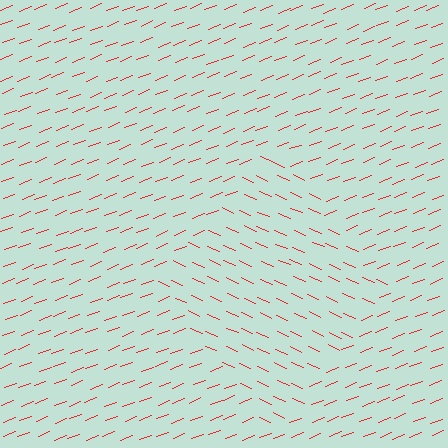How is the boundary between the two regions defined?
The boundary is defined purely by a change in line orientation (approximately 45 degrees difference). All lines are the same color and thickness.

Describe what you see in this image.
The image is filled with small red line segments. A diamond region in the image has lines oriented differently from the surrounding lines, creating a visible texture boundary.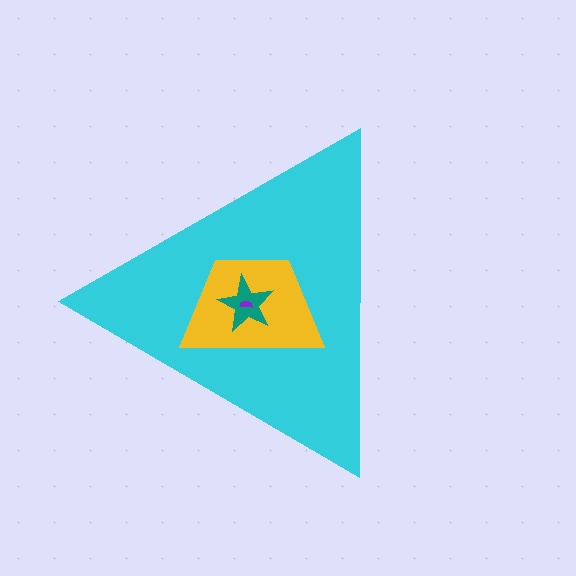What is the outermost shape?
The cyan triangle.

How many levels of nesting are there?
4.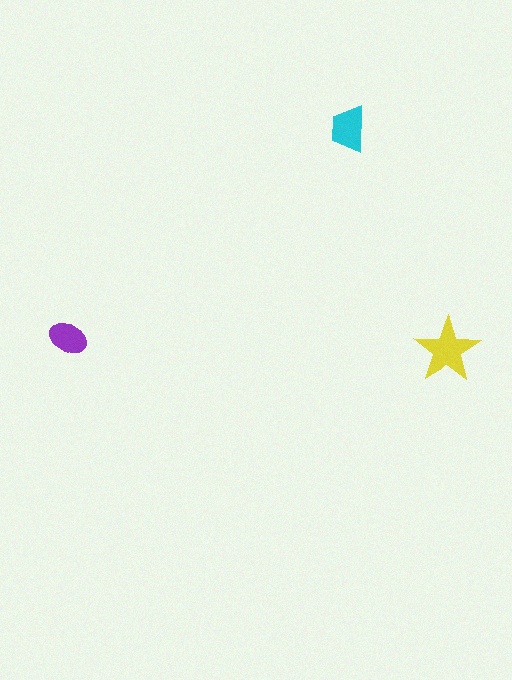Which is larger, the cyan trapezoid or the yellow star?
The yellow star.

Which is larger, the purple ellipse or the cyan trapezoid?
The cyan trapezoid.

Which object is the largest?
The yellow star.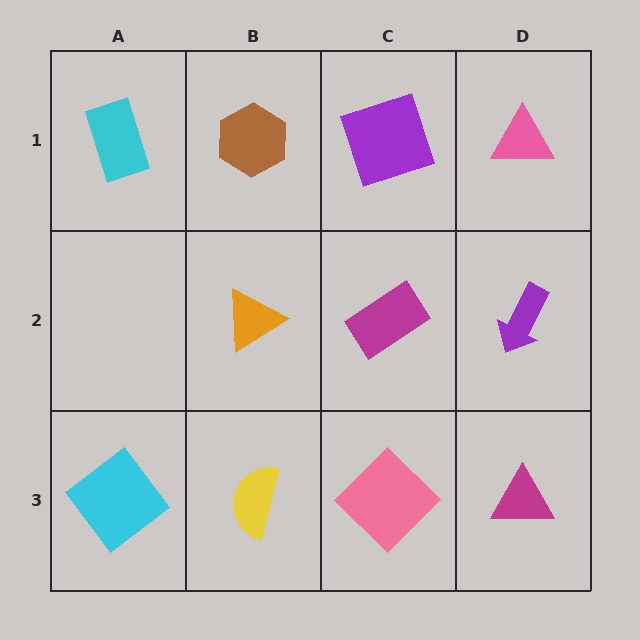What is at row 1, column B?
A brown hexagon.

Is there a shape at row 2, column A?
No, that cell is empty.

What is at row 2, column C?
A magenta rectangle.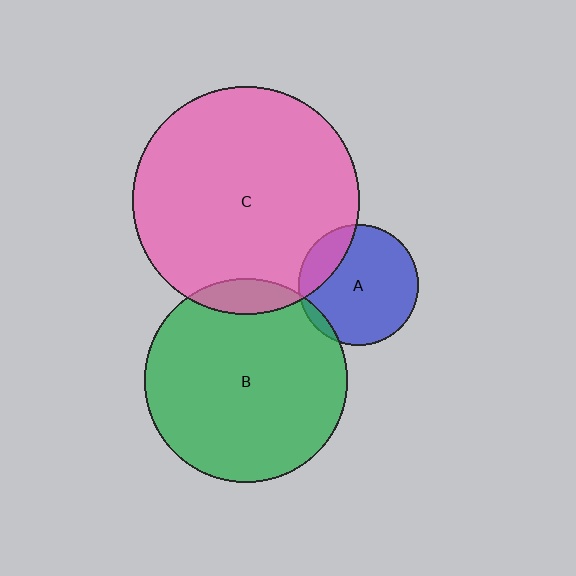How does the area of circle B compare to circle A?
Approximately 2.9 times.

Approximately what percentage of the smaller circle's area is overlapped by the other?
Approximately 10%.